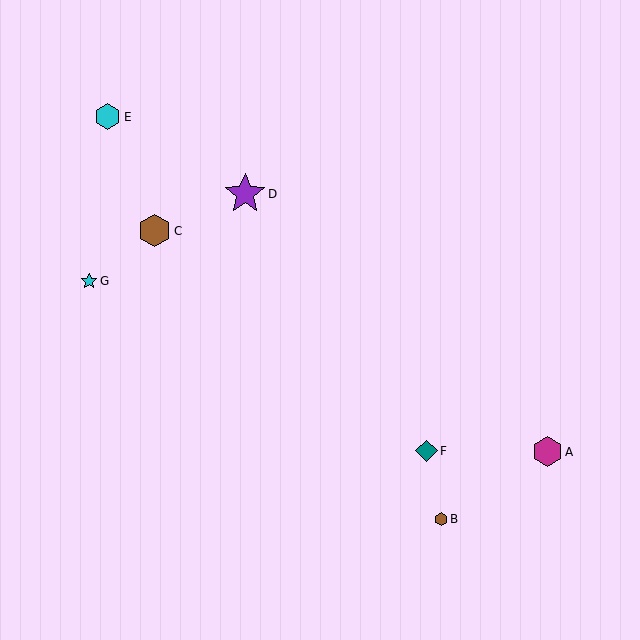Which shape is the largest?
The purple star (labeled D) is the largest.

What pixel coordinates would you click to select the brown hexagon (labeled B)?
Click at (441, 519) to select the brown hexagon B.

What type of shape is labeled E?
Shape E is a cyan hexagon.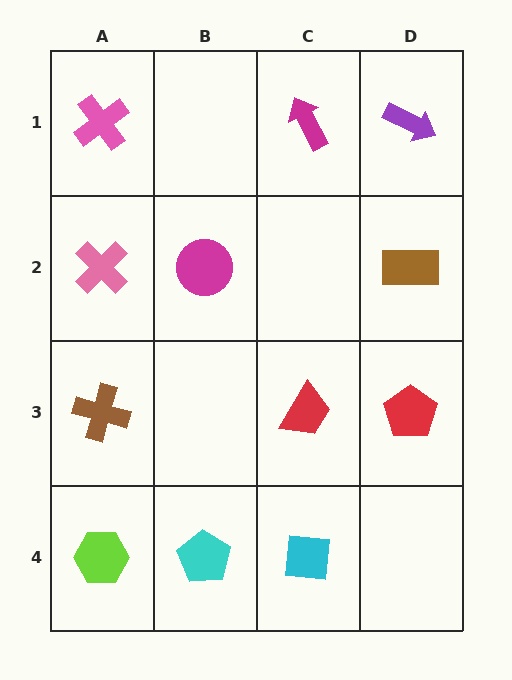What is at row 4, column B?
A cyan pentagon.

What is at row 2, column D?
A brown rectangle.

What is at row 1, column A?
A pink cross.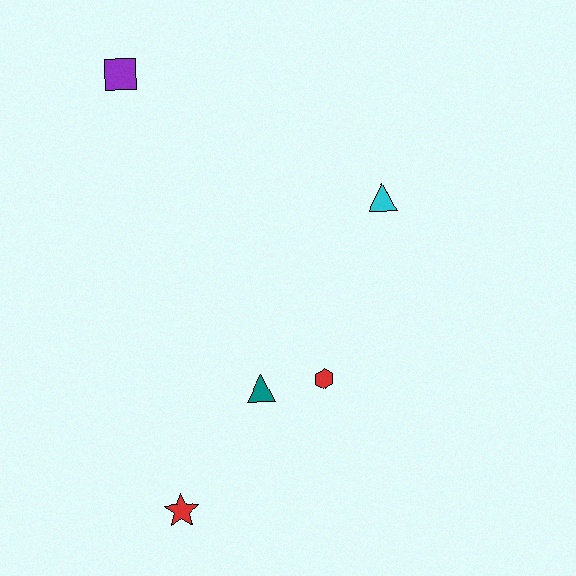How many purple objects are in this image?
There is 1 purple object.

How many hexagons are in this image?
There is 1 hexagon.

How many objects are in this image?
There are 5 objects.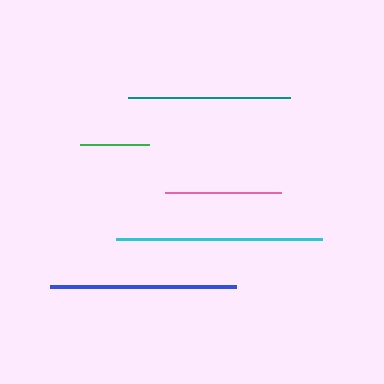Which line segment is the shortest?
The green line is the shortest at approximately 68 pixels.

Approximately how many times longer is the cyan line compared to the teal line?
The cyan line is approximately 1.3 times the length of the teal line.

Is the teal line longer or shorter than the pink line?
The teal line is longer than the pink line.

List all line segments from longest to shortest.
From longest to shortest: cyan, blue, teal, pink, green.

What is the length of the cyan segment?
The cyan segment is approximately 205 pixels long.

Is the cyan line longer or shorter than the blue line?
The cyan line is longer than the blue line.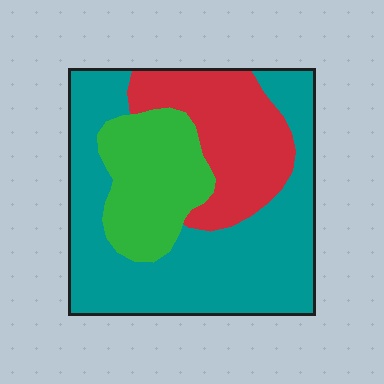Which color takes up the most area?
Teal, at roughly 55%.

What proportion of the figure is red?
Red covers roughly 25% of the figure.